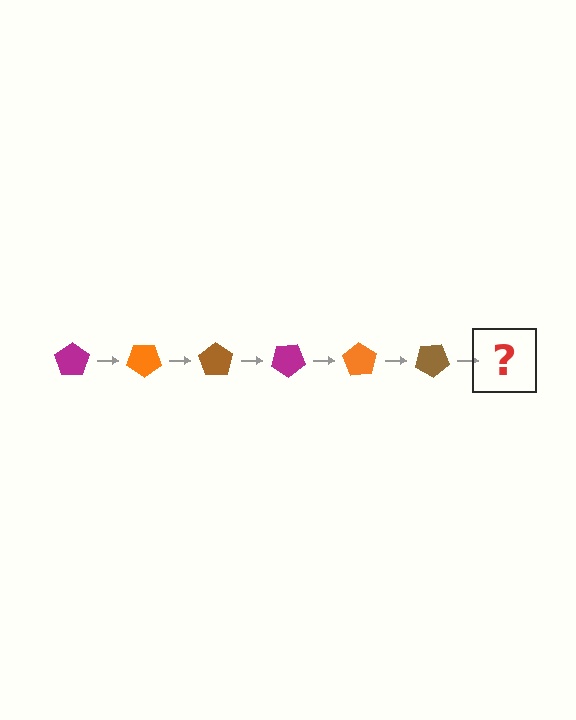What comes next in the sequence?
The next element should be a magenta pentagon, rotated 210 degrees from the start.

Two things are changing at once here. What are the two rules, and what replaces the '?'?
The two rules are that it rotates 35 degrees each step and the color cycles through magenta, orange, and brown. The '?' should be a magenta pentagon, rotated 210 degrees from the start.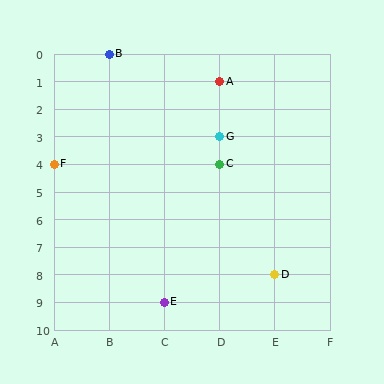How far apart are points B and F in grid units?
Points B and F are 1 column and 4 rows apart (about 4.1 grid units diagonally).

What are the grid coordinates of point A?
Point A is at grid coordinates (D, 1).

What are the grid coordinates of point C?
Point C is at grid coordinates (D, 4).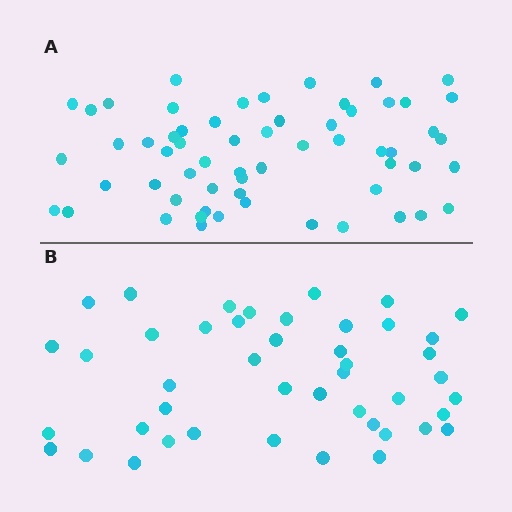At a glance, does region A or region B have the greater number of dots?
Region A (the top region) has more dots.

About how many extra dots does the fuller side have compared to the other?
Region A has approximately 15 more dots than region B.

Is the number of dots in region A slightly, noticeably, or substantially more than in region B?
Region A has noticeably more, but not dramatically so. The ratio is roughly 1.3 to 1.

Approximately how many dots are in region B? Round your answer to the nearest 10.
About 40 dots. (The exact count is 45, which rounds to 40.)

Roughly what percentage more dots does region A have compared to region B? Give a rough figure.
About 35% more.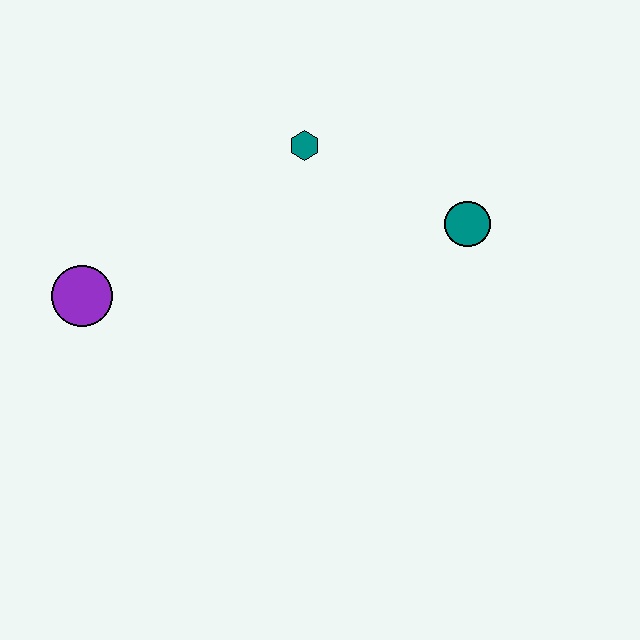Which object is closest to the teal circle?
The teal hexagon is closest to the teal circle.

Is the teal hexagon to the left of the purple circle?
No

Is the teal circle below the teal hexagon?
Yes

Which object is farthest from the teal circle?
The purple circle is farthest from the teal circle.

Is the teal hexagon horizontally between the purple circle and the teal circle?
Yes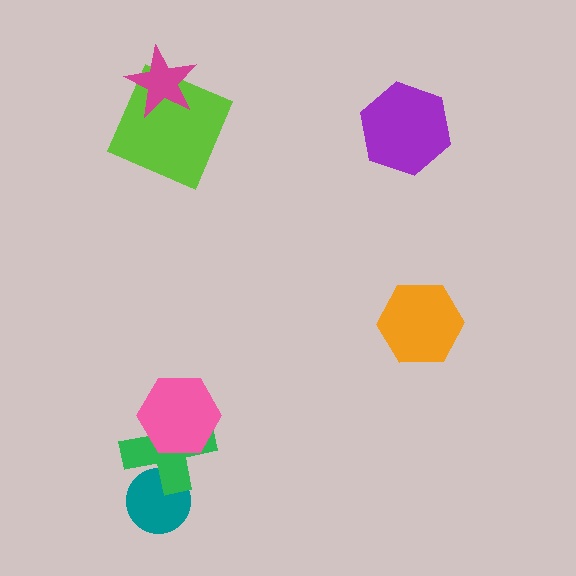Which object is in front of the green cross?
The pink hexagon is in front of the green cross.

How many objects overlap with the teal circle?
1 object overlaps with the teal circle.